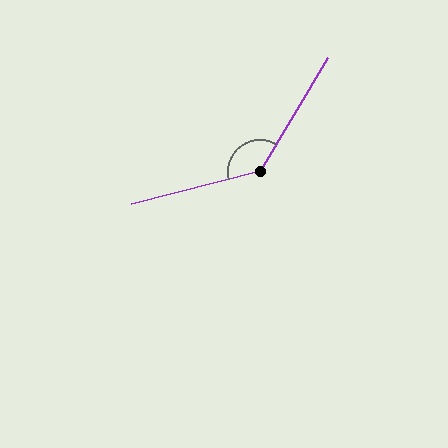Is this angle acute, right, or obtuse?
It is obtuse.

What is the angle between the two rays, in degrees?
Approximately 135 degrees.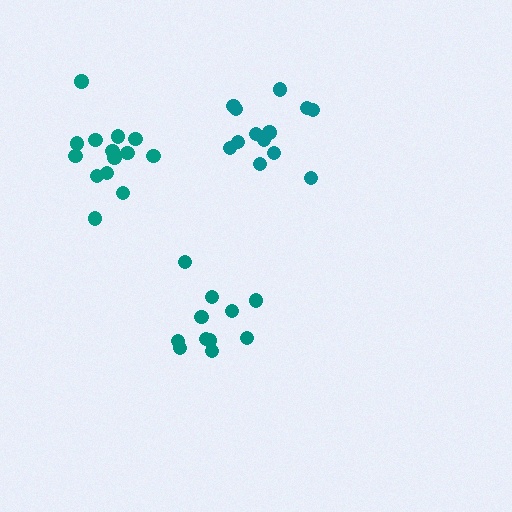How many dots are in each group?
Group 1: 11 dots, Group 2: 14 dots, Group 3: 13 dots (38 total).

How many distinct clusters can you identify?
There are 3 distinct clusters.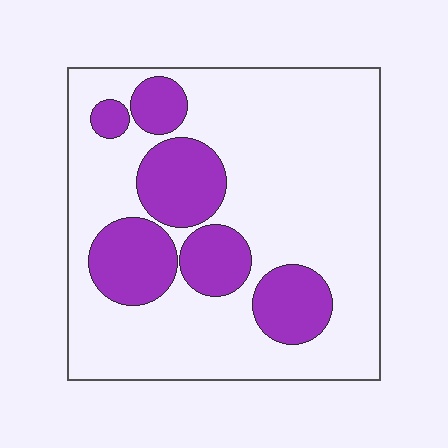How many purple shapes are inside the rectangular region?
6.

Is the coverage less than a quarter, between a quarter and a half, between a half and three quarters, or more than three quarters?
Between a quarter and a half.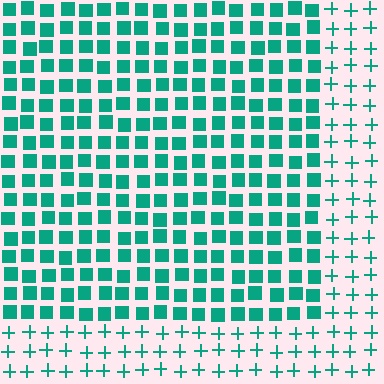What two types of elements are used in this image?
The image uses squares inside the rectangle region and plus signs outside it.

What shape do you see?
I see a rectangle.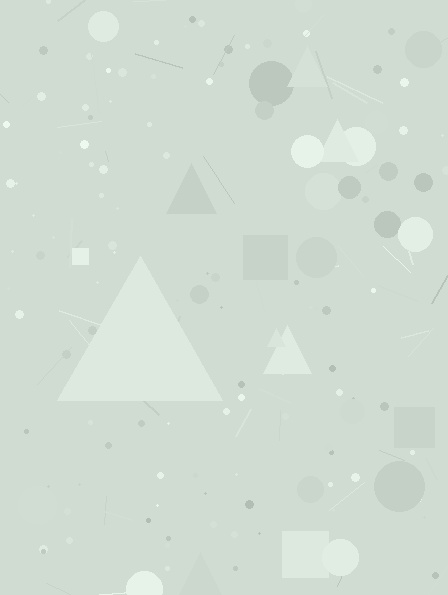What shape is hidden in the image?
A triangle is hidden in the image.